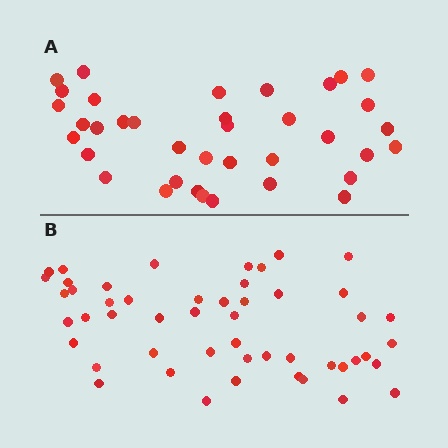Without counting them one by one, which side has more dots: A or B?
Region B (the bottom region) has more dots.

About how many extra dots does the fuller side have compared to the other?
Region B has approximately 15 more dots than region A.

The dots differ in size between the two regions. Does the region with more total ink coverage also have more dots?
No. Region A has more total ink coverage because its dots are larger, but region B actually contains more individual dots. Total area can be misleading — the number of items is what matters here.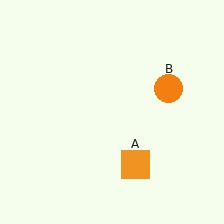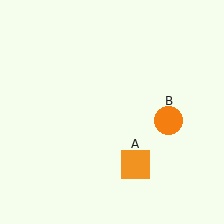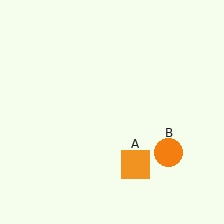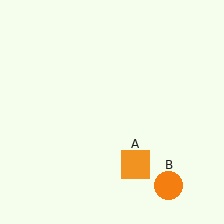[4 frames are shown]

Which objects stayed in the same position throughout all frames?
Orange square (object A) remained stationary.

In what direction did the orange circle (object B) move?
The orange circle (object B) moved down.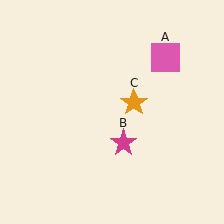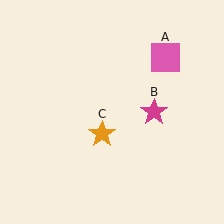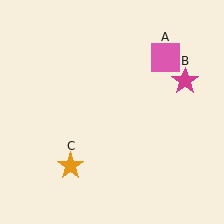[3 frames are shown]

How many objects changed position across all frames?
2 objects changed position: magenta star (object B), orange star (object C).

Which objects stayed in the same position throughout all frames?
Pink square (object A) remained stationary.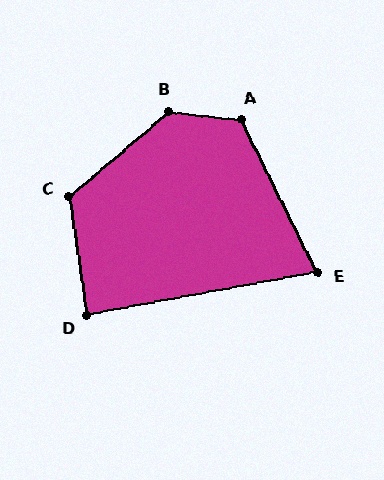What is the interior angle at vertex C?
Approximately 122 degrees (obtuse).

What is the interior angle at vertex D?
Approximately 87 degrees (approximately right).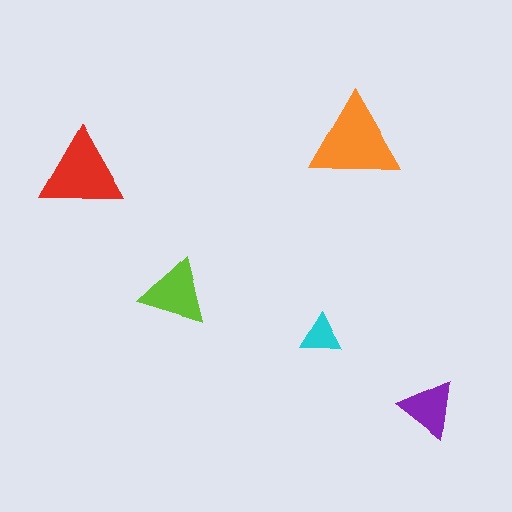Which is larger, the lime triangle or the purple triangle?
The lime one.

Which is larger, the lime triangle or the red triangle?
The red one.